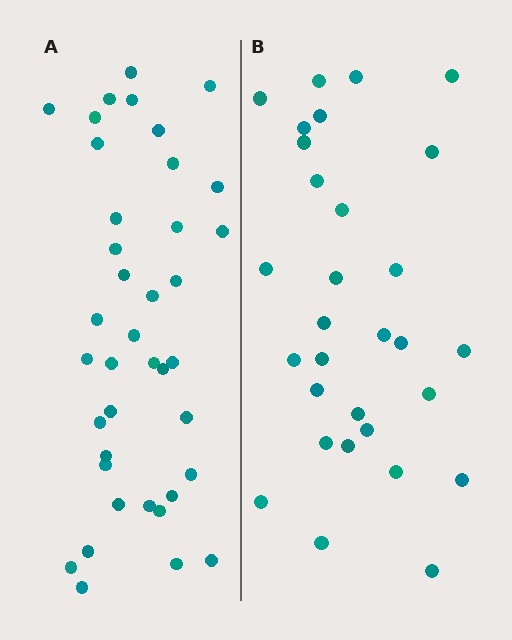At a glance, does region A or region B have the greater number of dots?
Region A (the left region) has more dots.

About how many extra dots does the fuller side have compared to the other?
Region A has roughly 8 or so more dots than region B.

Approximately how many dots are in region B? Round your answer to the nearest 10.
About 30 dots.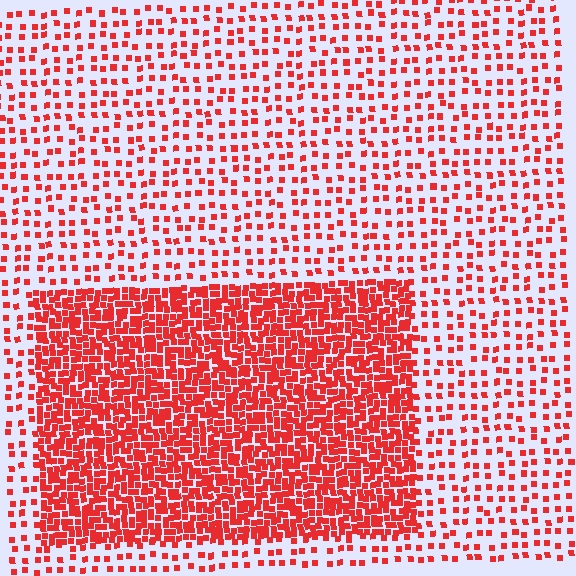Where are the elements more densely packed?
The elements are more densely packed inside the rectangle boundary.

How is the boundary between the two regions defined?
The boundary is defined by a change in element density (approximately 3.0x ratio). All elements are the same color, size, and shape.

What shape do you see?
I see a rectangle.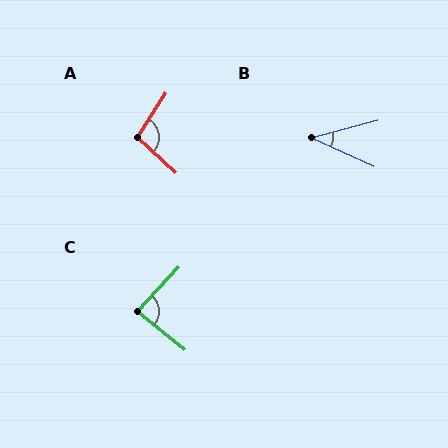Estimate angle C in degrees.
Approximately 86 degrees.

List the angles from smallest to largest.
B (39°), C (86°), A (100°).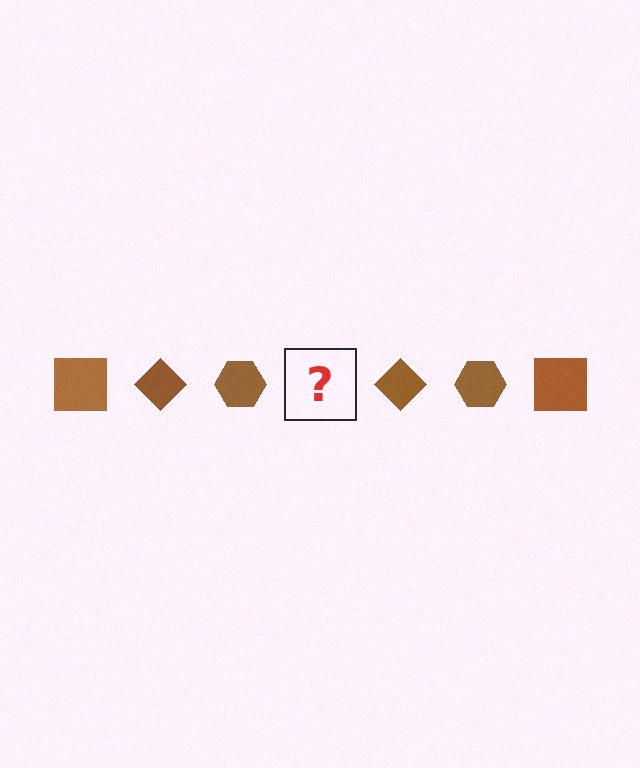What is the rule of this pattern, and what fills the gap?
The rule is that the pattern cycles through square, diamond, hexagon shapes in brown. The gap should be filled with a brown square.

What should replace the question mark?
The question mark should be replaced with a brown square.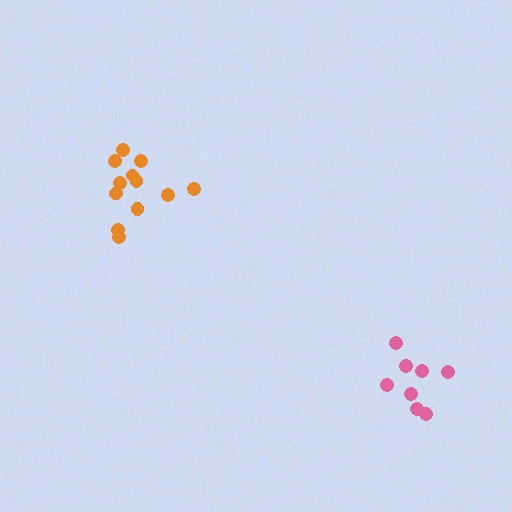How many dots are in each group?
Group 1: 12 dots, Group 2: 8 dots (20 total).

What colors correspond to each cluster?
The clusters are colored: orange, pink.